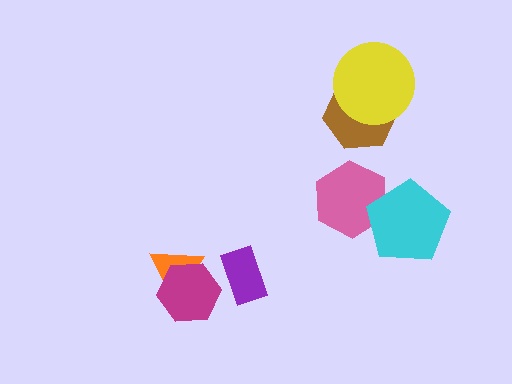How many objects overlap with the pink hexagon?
1 object overlaps with the pink hexagon.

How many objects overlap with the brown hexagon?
1 object overlaps with the brown hexagon.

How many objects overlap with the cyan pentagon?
1 object overlaps with the cyan pentagon.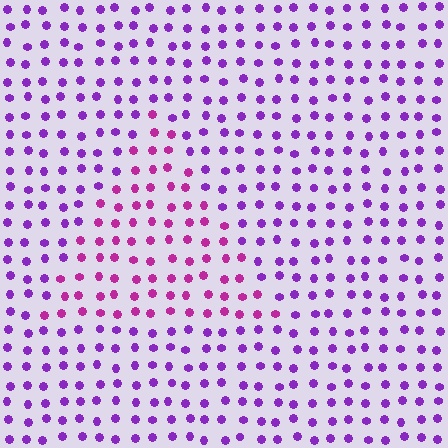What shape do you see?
I see a triangle.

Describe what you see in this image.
The image is filled with small purple elements in a uniform arrangement. A triangle-shaped region is visible where the elements are tinted to a slightly different hue, forming a subtle color boundary.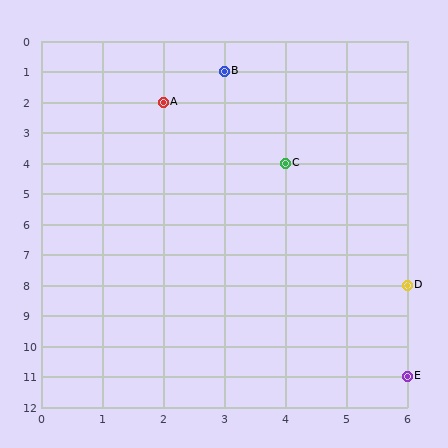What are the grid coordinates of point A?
Point A is at grid coordinates (2, 2).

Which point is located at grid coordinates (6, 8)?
Point D is at (6, 8).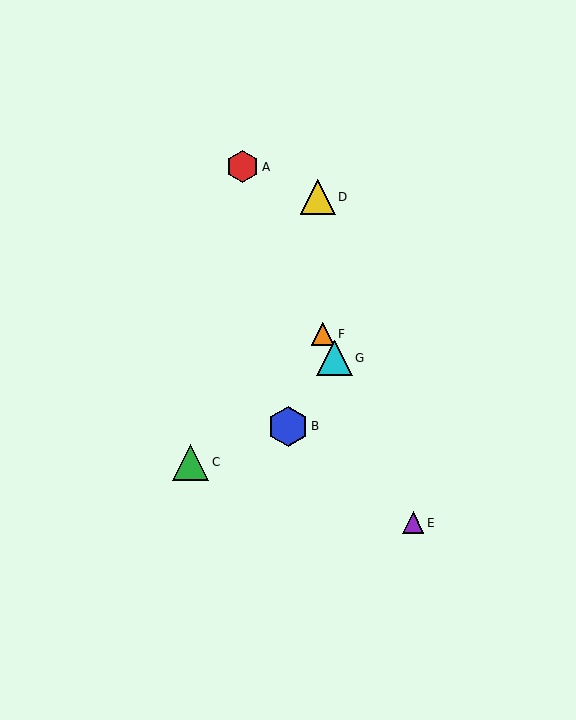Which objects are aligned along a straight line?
Objects A, E, F, G are aligned along a straight line.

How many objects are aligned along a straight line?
4 objects (A, E, F, G) are aligned along a straight line.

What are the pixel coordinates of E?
Object E is at (413, 523).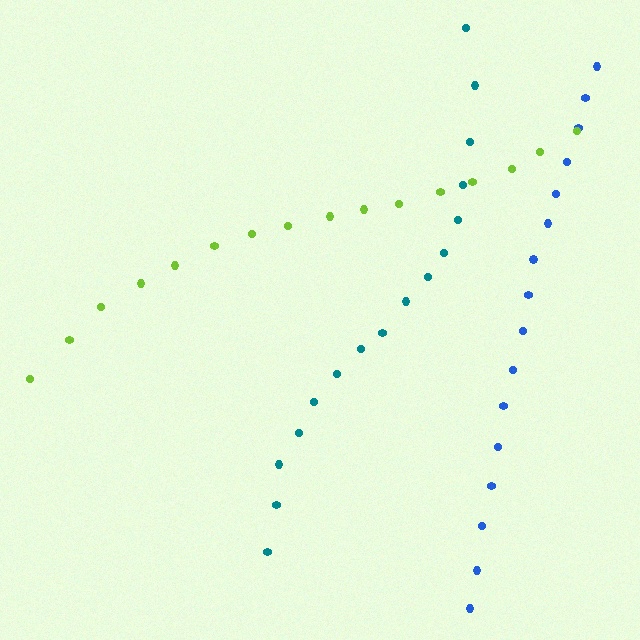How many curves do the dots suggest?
There are 3 distinct paths.